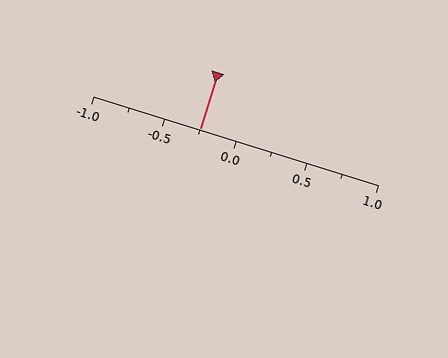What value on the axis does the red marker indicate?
The marker indicates approximately -0.25.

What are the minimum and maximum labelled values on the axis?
The axis runs from -1.0 to 1.0.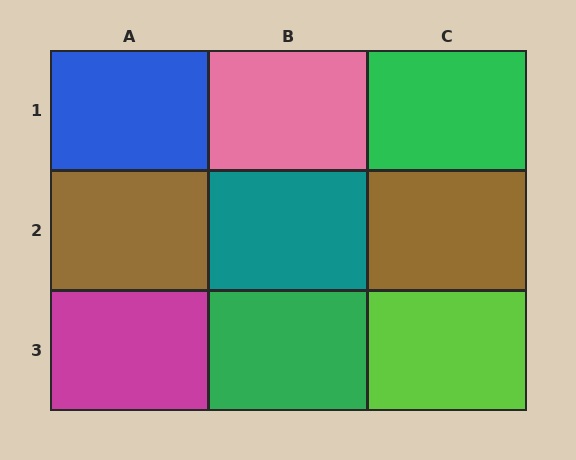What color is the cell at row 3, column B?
Green.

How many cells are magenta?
1 cell is magenta.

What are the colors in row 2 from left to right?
Brown, teal, brown.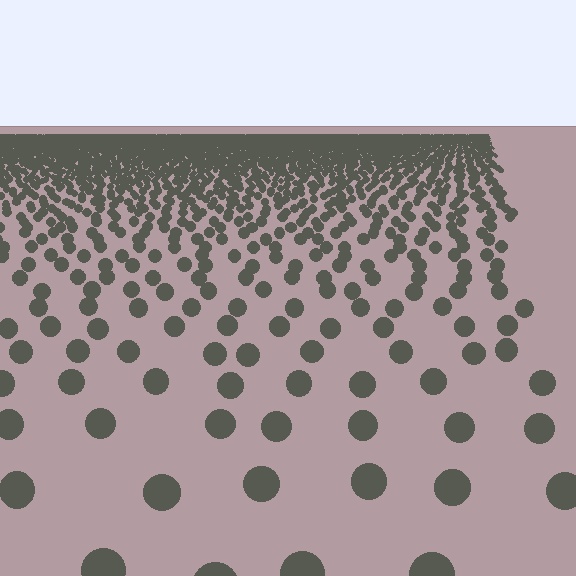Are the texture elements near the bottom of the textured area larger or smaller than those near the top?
Larger. Near the bottom, elements are closer to the viewer and appear at a bigger on-screen size.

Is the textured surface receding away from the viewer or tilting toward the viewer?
The surface is receding away from the viewer. Texture elements get smaller and denser toward the top.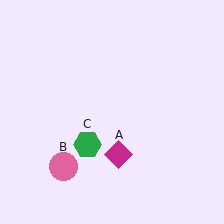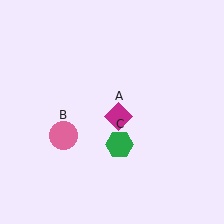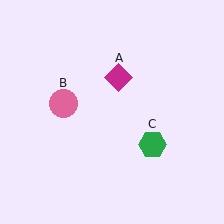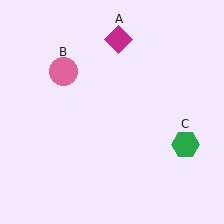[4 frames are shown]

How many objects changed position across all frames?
3 objects changed position: magenta diamond (object A), pink circle (object B), green hexagon (object C).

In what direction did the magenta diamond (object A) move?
The magenta diamond (object A) moved up.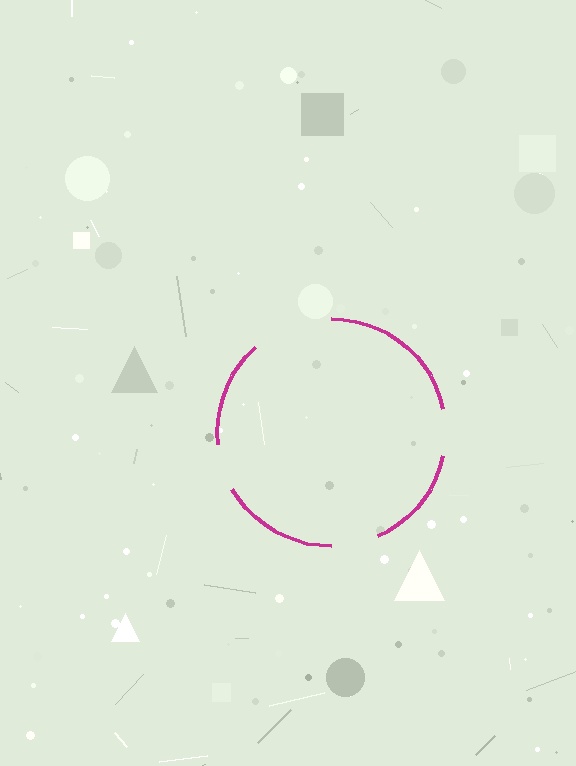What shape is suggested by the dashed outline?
The dashed outline suggests a circle.